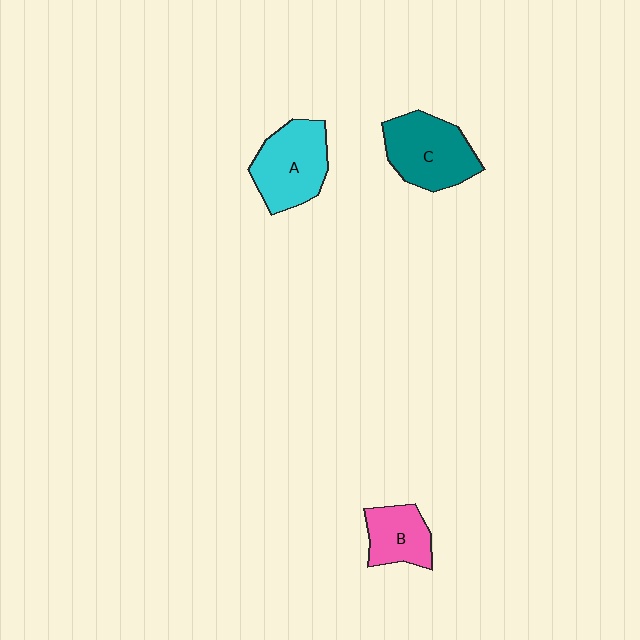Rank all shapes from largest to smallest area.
From largest to smallest: C (teal), A (cyan), B (pink).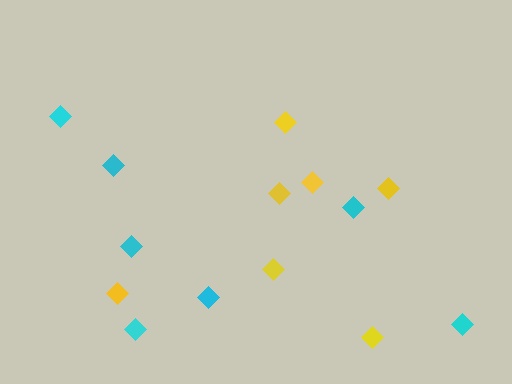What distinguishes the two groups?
There are 2 groups: one group of yellow diamonds (7) and one group of cyan diamonds (7).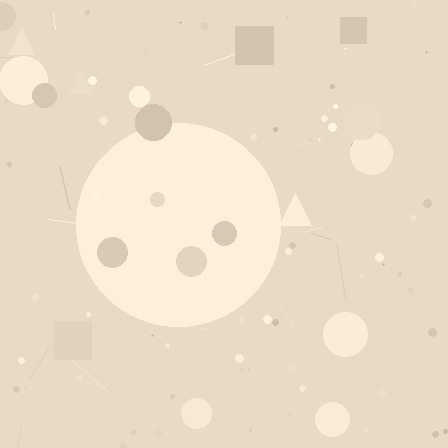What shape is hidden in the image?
A circle is hidden in the image.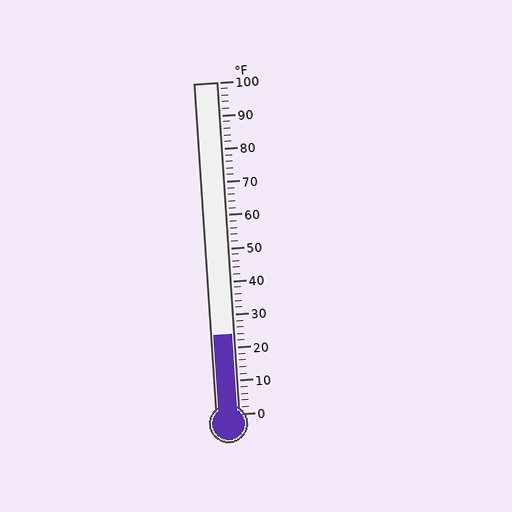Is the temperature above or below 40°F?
The temperature is below 40°F.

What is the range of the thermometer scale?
The thermometer scale ranges from 0°F to 100°F.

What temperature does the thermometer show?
The thermometer shows approximately 24°F.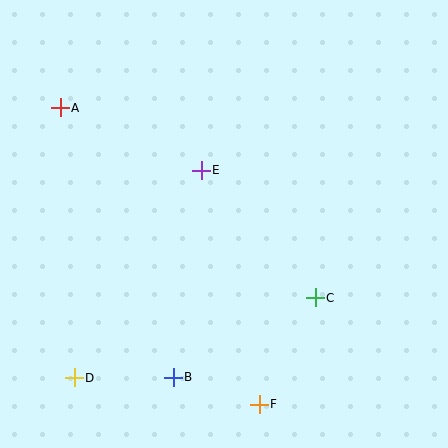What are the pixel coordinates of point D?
Point D is at (74, 378).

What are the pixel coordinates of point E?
Point E is at (201, 170).